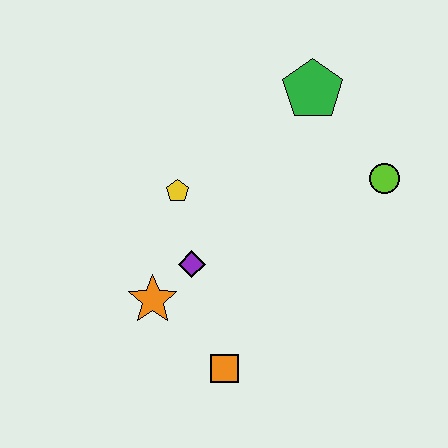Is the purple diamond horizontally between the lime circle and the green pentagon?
No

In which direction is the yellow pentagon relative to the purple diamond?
The yellow pentagon is above the purple diamond.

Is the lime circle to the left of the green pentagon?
No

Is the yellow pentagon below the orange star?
No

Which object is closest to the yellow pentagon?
The purple diamond is closest to the yellow pentagon.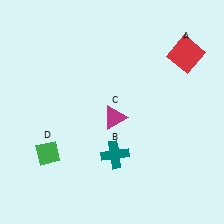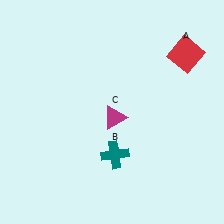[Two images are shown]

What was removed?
The green diamond (D) was removed in Image 2.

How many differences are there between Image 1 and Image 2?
There is 1 difference between the two images.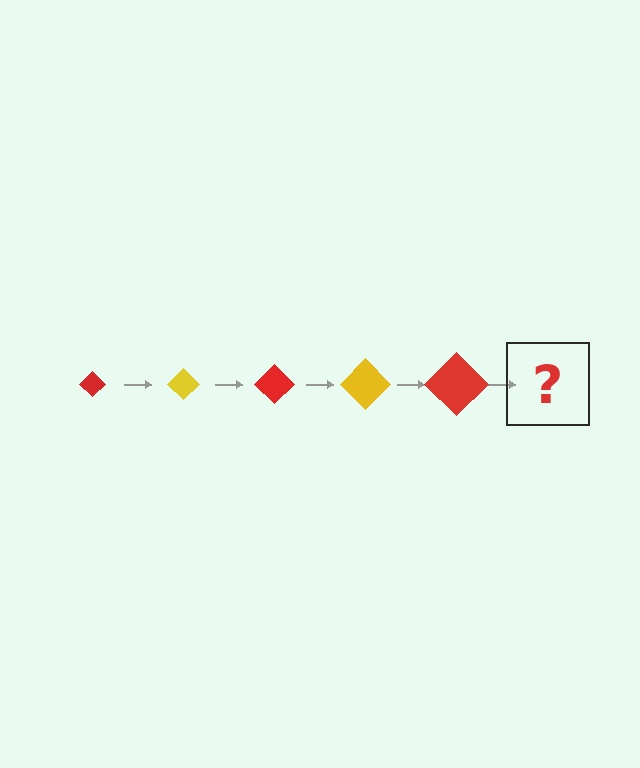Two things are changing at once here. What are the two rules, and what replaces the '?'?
The two rules are that the diamond grows larger each step and the color cycles through red and yellow. The '?' should be a yellow diamond, larger than the previous one.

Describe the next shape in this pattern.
It should be a yellow diamond, larger than the previous one.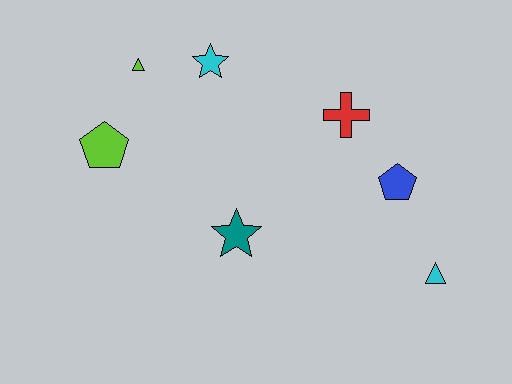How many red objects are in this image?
There is 1 red object.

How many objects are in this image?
There are 7 objects.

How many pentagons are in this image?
There are 2 pentagons.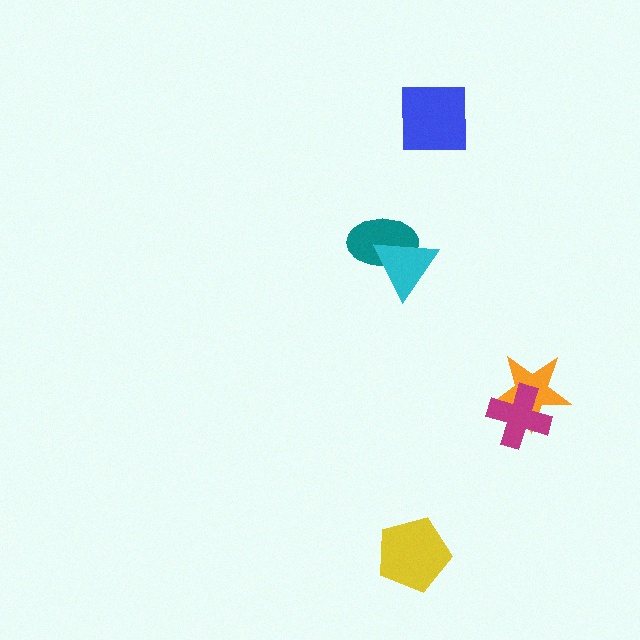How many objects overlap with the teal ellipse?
1 object overlaps with the teal ellipse.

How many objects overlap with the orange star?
1 object overlaps with the orange star.